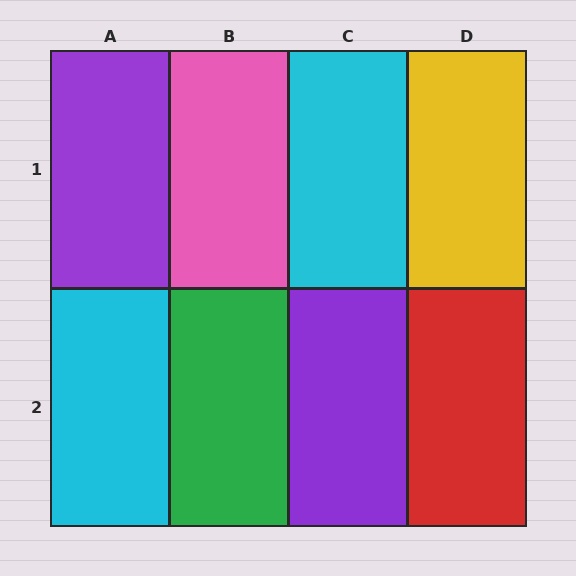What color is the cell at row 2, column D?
Red.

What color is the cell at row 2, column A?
Cyan.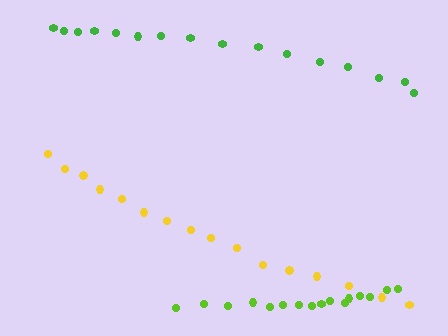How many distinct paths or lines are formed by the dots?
There are 3 distinct paths.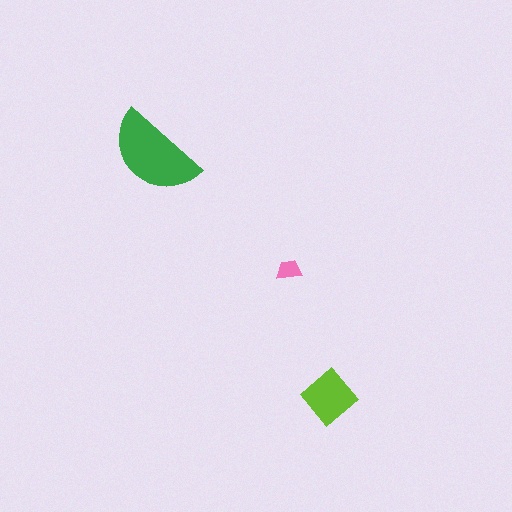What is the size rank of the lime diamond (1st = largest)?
2nd.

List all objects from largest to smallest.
The green semicircle, the lime diamond, the pink trapezoid.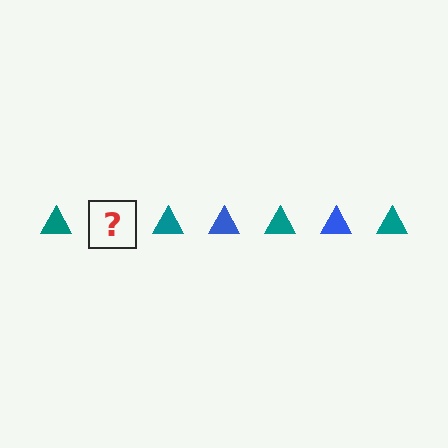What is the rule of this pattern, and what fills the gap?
The rule is that the pattern cycles through teal, blue triangles. The gap should be filled with a blue triangle.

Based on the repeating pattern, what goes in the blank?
The blank should be a blue triangle.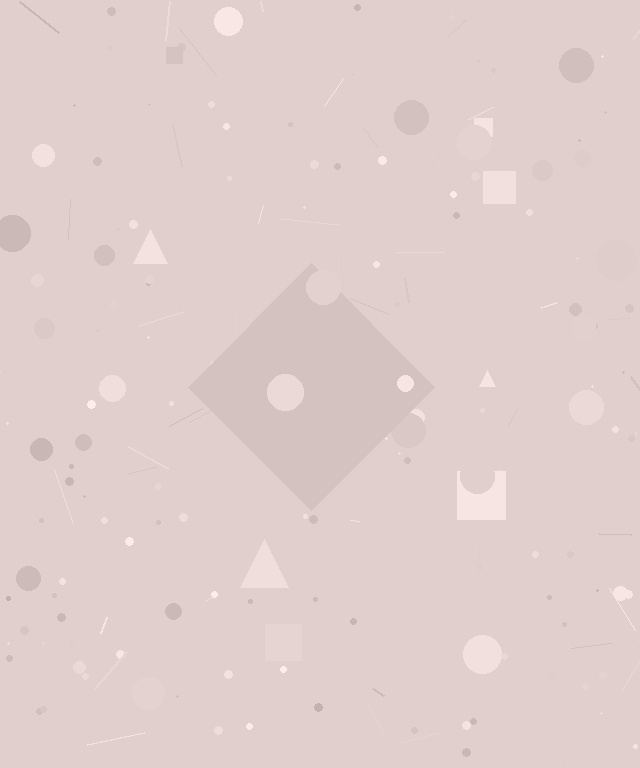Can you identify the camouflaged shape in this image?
The camouflaged shape is a diamond.